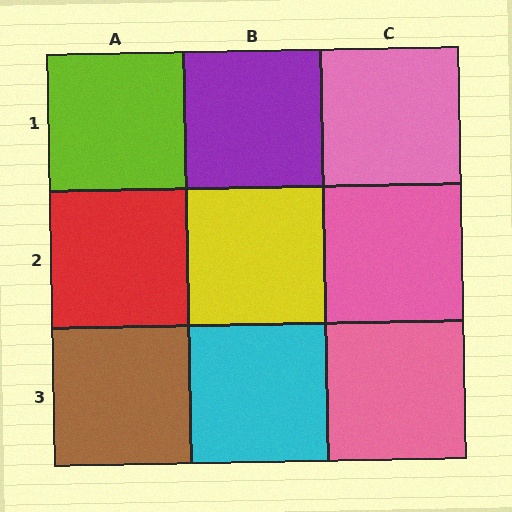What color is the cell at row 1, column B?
Purple.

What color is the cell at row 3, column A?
Brown.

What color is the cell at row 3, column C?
Pink.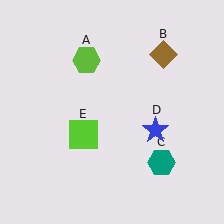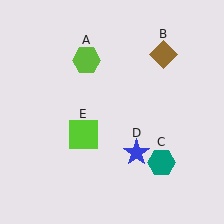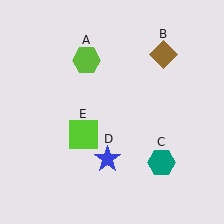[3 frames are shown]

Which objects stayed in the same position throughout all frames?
Lime hexagon (object A) and brown diamond (object B) and teal hexagon (object C) and lime square (object E) remained stationary.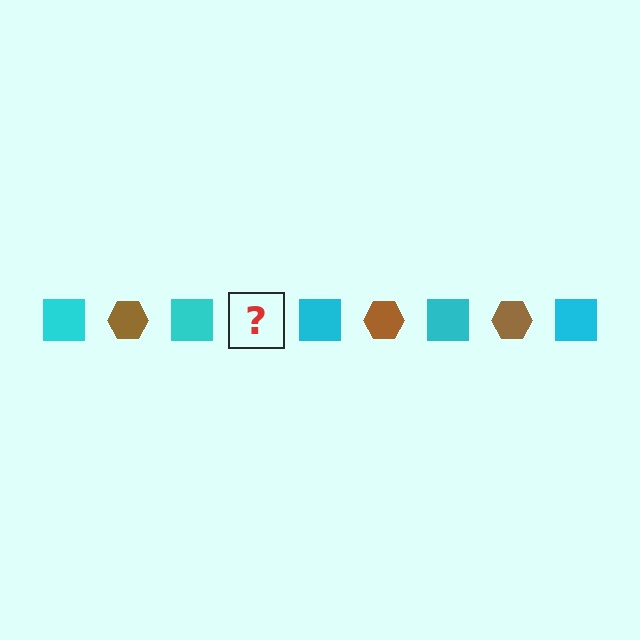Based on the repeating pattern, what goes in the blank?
The blank should be a brown hexagon.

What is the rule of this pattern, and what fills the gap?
The rule is that the pattern alternates between cyan square and brown hexagon. The gap should be filled with a brown hexagon.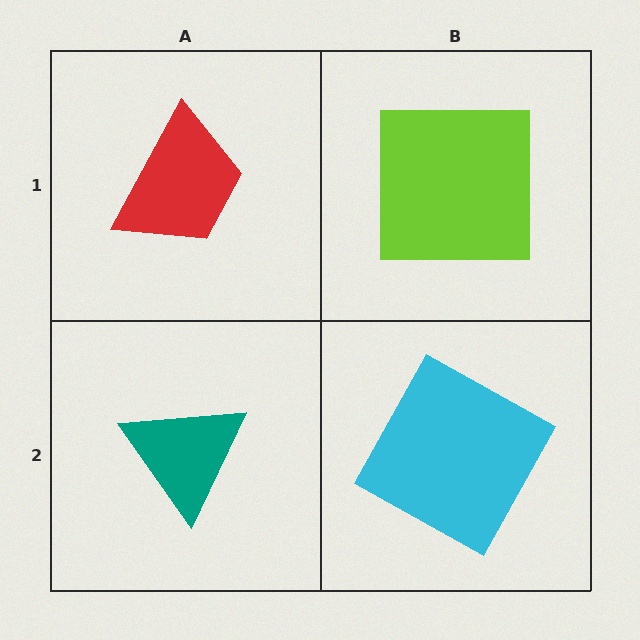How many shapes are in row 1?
2 shapes.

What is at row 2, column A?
A teal triangle.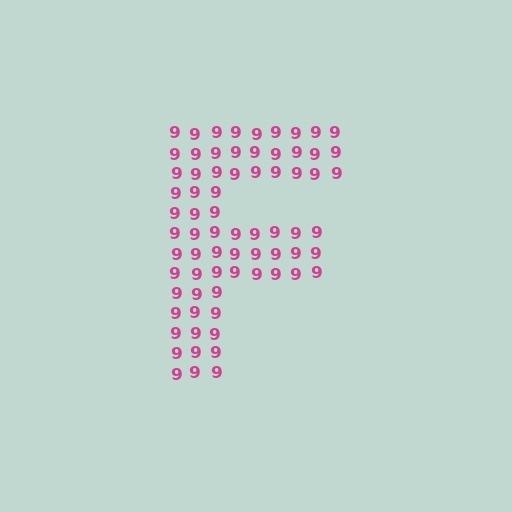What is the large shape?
The large shape is the letter F.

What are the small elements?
The small elements are digit 9's.